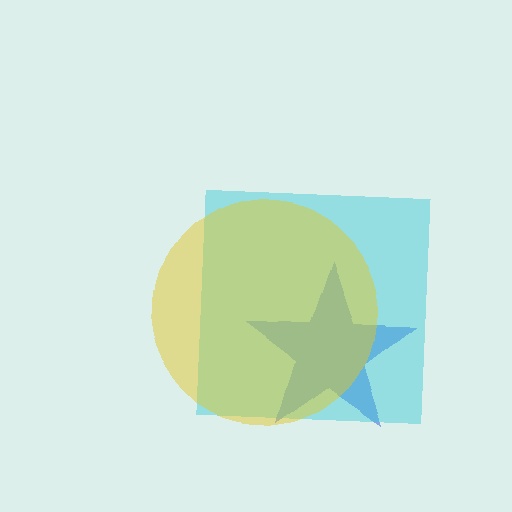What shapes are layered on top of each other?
The layered shapes are: a blue star, a cyan square, a yellow circle.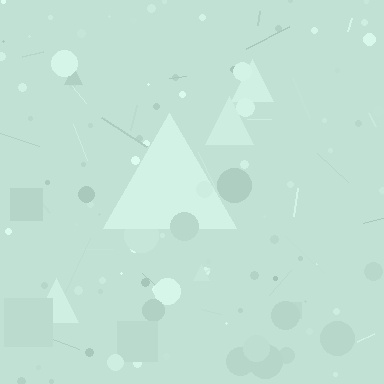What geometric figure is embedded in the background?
A triangle is embedded in the background.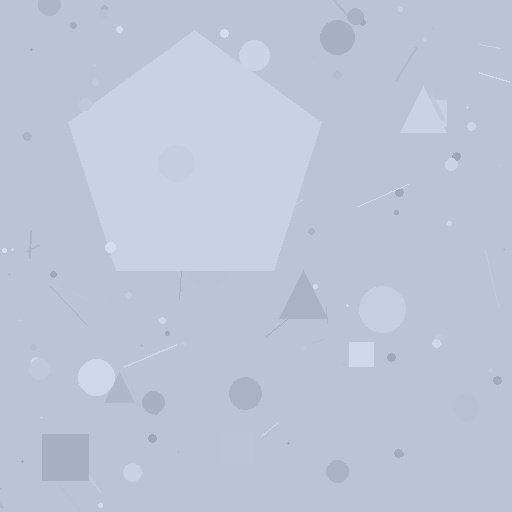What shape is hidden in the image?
A pentagon is hidden in the image.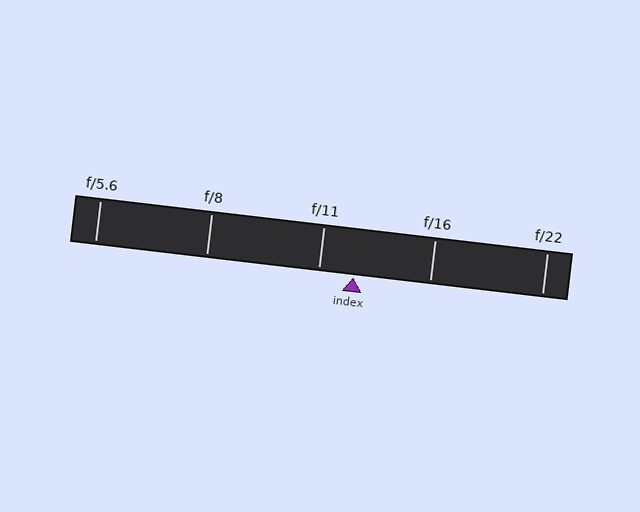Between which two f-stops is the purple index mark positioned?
The index mark is between f/11 and f/16.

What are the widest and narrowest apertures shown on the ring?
The widest aperture shown is f/5.6 and the narrowest is f/22.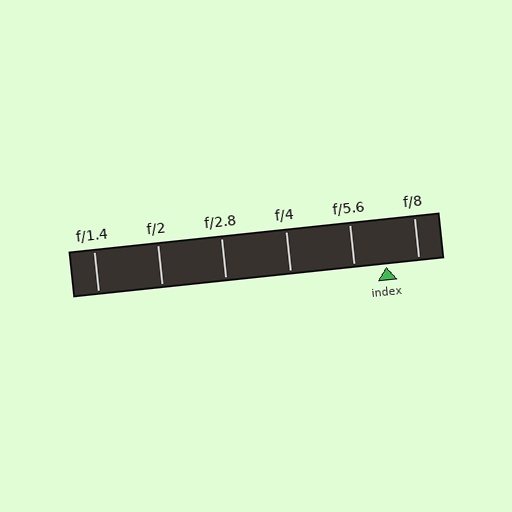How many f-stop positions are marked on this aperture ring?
There are 6 f-stop positions marked.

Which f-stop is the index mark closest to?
The index mark is closest to f/8.